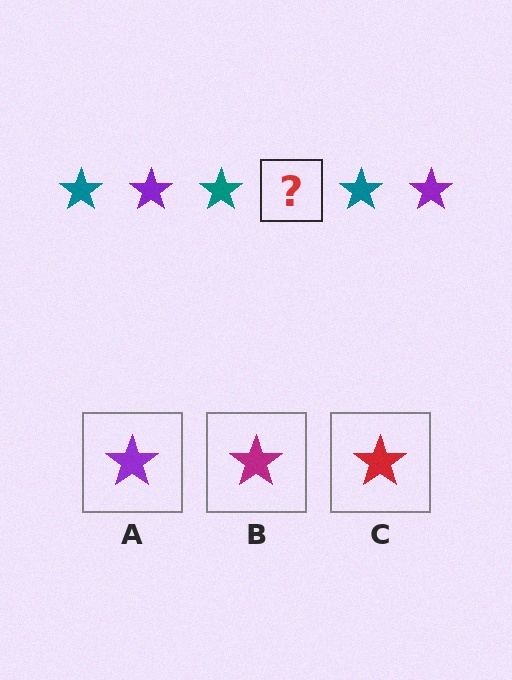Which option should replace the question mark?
Option A.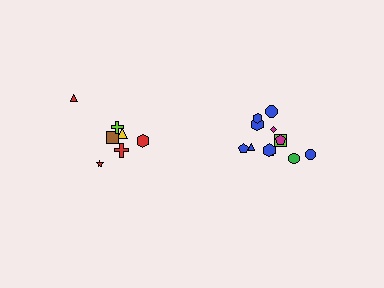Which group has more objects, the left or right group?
The right group.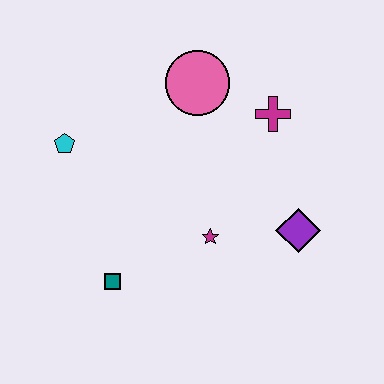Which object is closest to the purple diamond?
The magenta star is closest to the purple diamond.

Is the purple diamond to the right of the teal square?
Yes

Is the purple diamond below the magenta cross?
Yes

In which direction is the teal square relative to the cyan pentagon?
The teal square is below the cyan pentagon.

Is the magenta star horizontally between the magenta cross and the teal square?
Yes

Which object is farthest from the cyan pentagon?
The purple diamond is farthest from the cyan pentagon.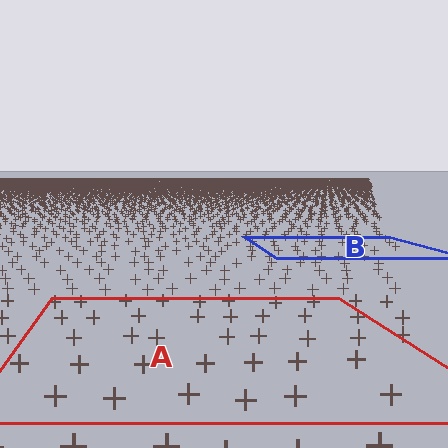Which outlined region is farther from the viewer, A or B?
Region B is farther from the viewer — the texture elements inside it appear smaller and more densely packed.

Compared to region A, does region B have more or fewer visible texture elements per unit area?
Region B has more texture elements per unit area — they are packed more densely because it is farther away.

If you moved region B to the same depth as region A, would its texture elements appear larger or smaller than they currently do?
They would appear larger. At a closer depth, the same texture elements are projected at a bigger on-screen size.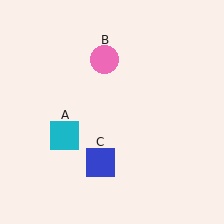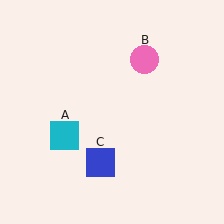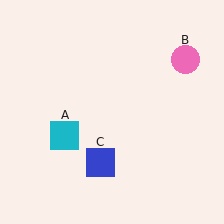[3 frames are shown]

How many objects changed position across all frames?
1 object changed position: pink circle (object B).